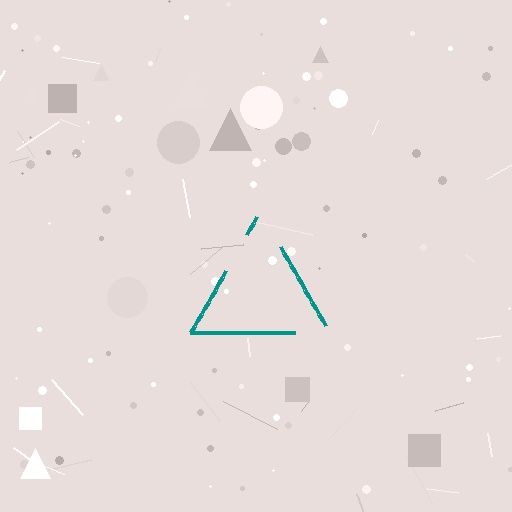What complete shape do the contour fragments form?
The contour fragments form a triangle.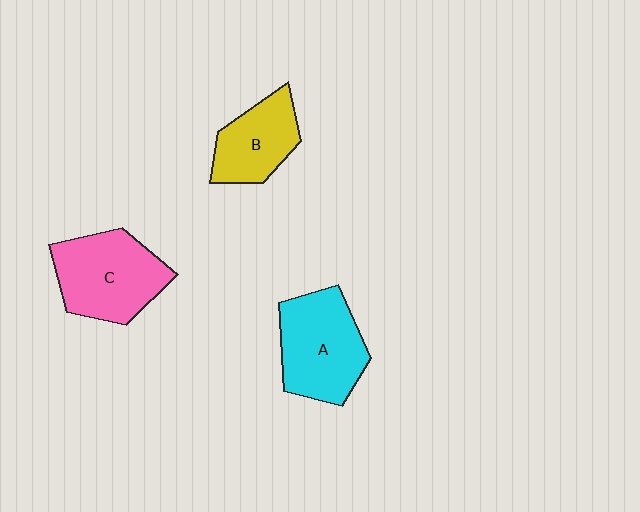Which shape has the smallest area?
Shape B (yellow).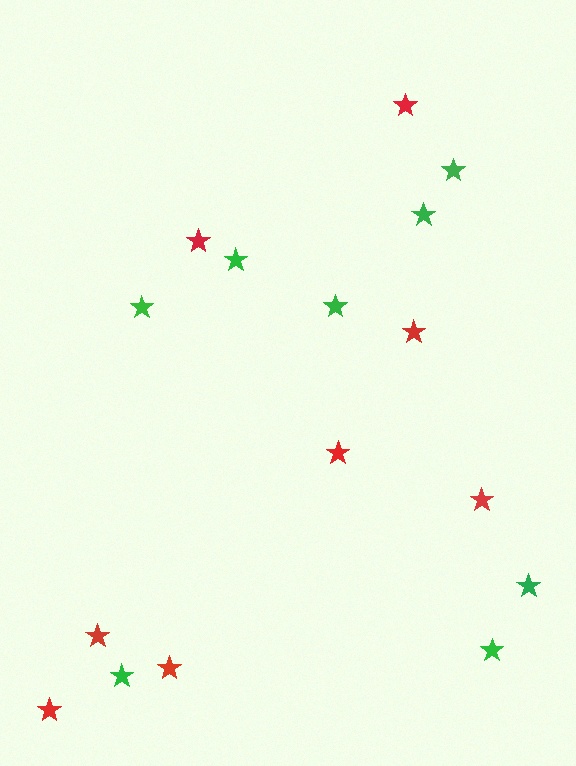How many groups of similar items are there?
There are 2 groups: one group of green stars (8) and one group of red stars (8).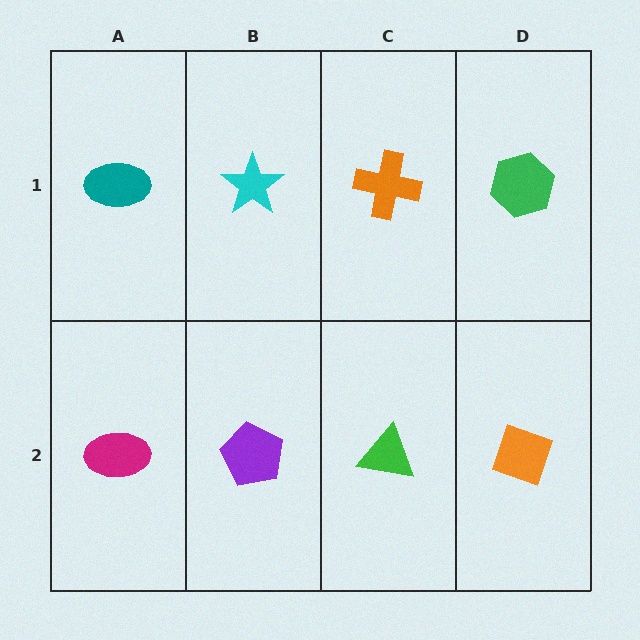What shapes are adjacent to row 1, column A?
A magenta ellipse (row 2, column A), a cyan star (row 1, column B).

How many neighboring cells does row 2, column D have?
2.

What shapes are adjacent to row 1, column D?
An orange diamond (row 2, column D), an orange cross (row 1, column C).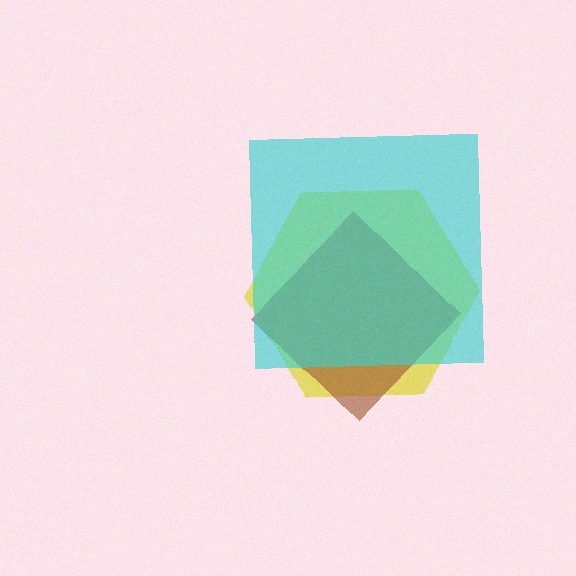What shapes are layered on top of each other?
The layered shapes are: a yellow hexagon, a brown diamond, a cyan square.